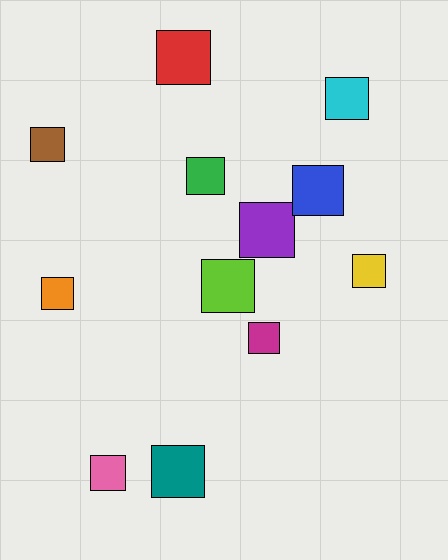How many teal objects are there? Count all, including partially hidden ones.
There is 1 teal object.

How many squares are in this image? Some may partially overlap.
There are 12 squares.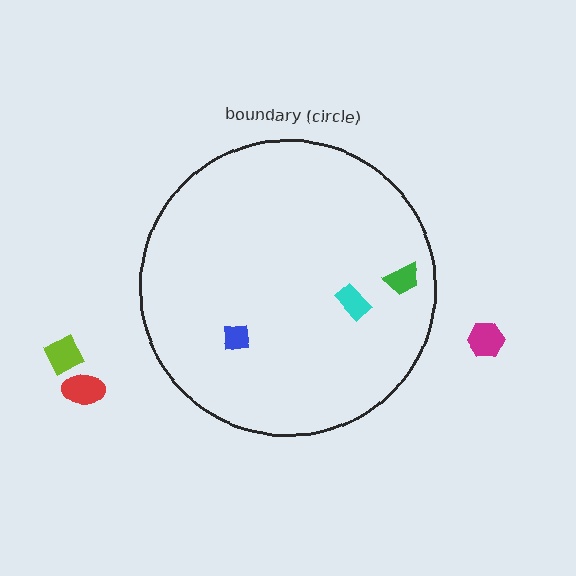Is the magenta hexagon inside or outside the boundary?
Outside.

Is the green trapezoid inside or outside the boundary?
Inside.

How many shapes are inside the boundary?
3 inside, 3 outside.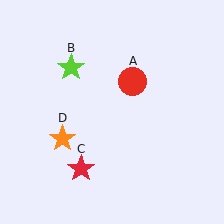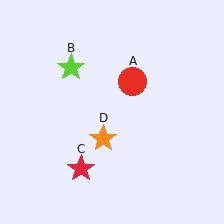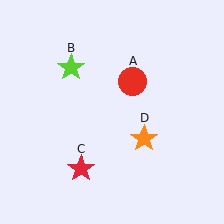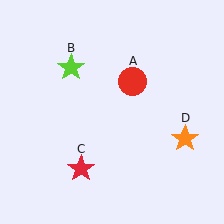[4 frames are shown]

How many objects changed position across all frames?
1 object changed position: orange star (object D).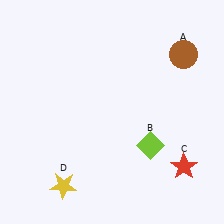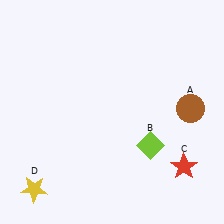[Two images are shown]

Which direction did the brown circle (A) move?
The brown circle (A) moved down.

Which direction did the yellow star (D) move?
The yellow star (D) moved left.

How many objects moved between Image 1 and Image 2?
2 objects moved between the two images.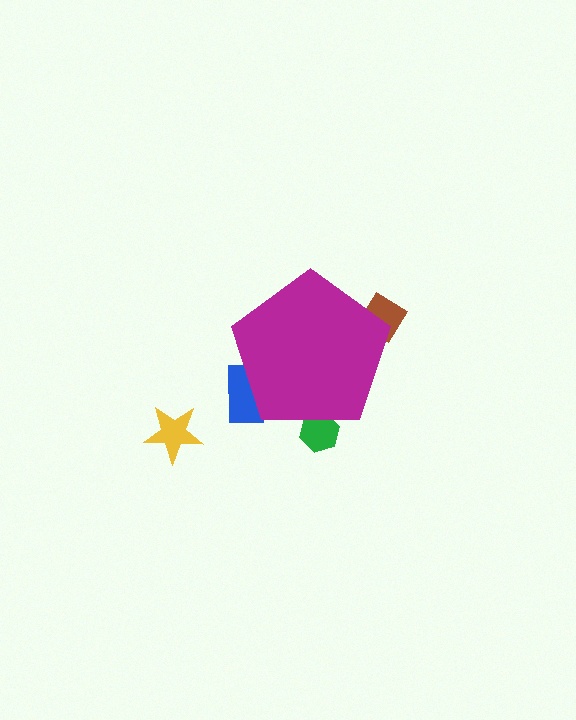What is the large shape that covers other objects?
A magenta pentagon.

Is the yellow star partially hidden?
No, the yellow star is fully visible.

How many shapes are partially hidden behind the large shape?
3 shapes are partially hidden.